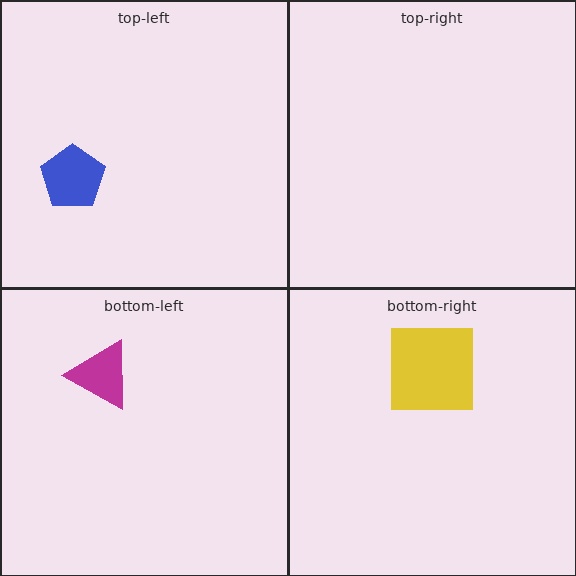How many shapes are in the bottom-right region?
1.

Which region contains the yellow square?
The bottom-right region.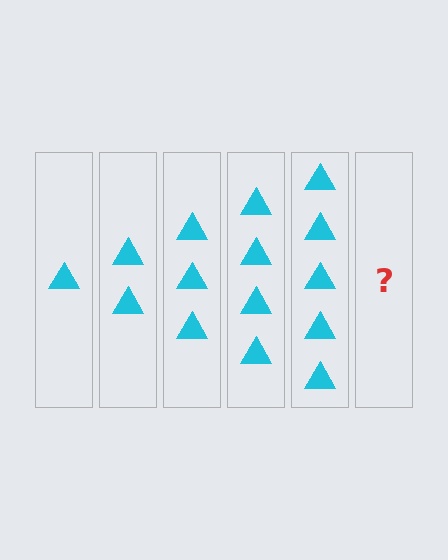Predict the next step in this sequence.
The next step is 6 triangles.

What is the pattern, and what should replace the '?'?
The pattern is that each step adds one more triangle. The '?' should be 6 triangles.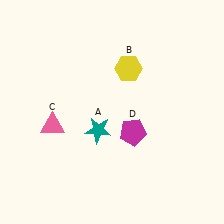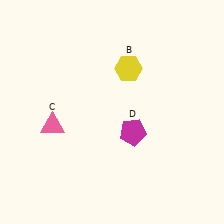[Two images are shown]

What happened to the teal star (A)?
The teal star (A) was removed in Image 2. It was in the bottom-left area of Image 1.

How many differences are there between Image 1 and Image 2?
There is 1 difference between the two images.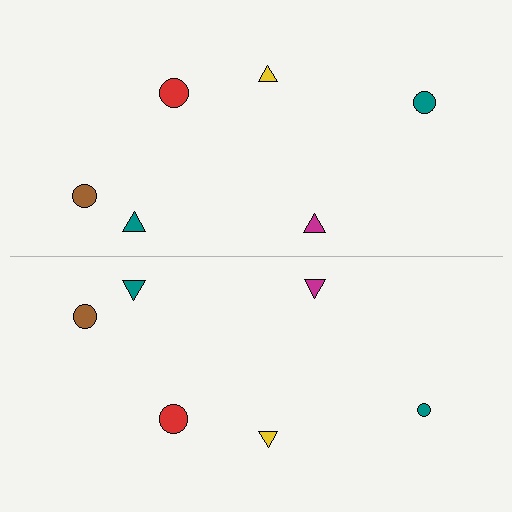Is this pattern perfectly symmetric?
No, the pattern is not perfectly symmetric. The teal circle on the bottom side has a different size than its mirror counterpart.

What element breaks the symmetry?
The teal circle on the bottom side has a different size than its mirror counterpart.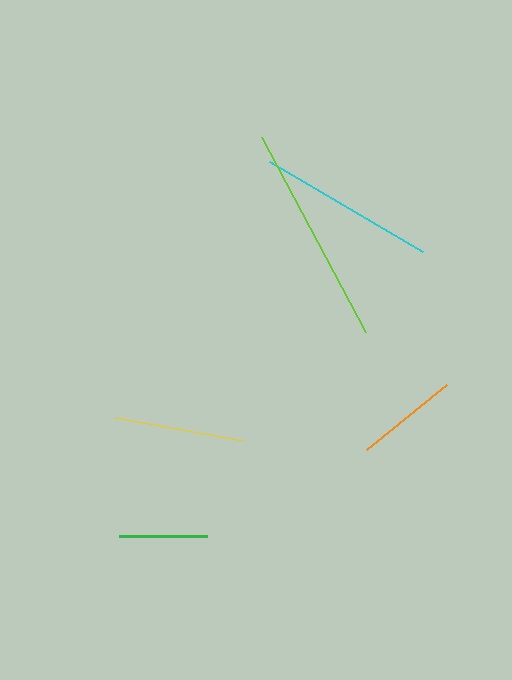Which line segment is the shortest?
The green line is the shortest at approximately 89 pixels.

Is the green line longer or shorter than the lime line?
The lime line is longer than the green line.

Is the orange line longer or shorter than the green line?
The orange line is longer than the green line.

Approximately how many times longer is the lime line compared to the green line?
The lime line is approximately 2.5 times the length of the green line.